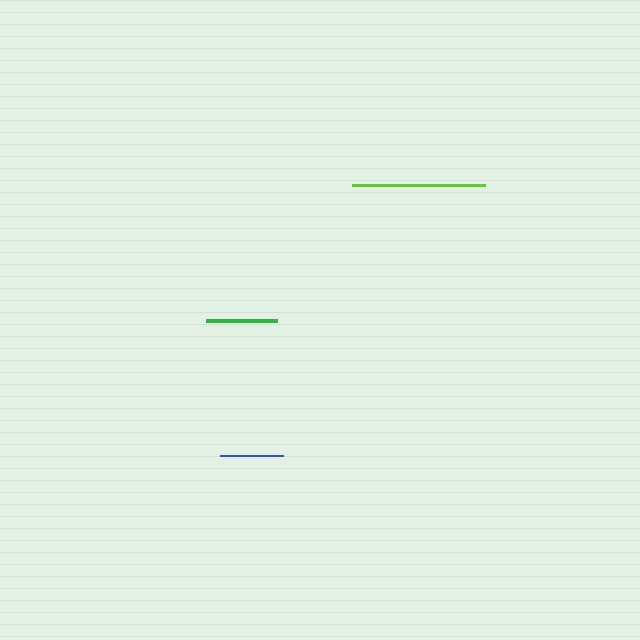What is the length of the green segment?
The green segment is approximately 70 pixels long.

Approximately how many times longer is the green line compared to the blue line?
The green line is approximately 1.1 times the length of the blue line.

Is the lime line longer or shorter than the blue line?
The lime line is longer than the blue line.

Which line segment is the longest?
The lime line is the longest at approximately 134 pixels.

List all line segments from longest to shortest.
From longest to shortest: lime, green, blue.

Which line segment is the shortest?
The blue line is the shortest at approximately 63 pixels.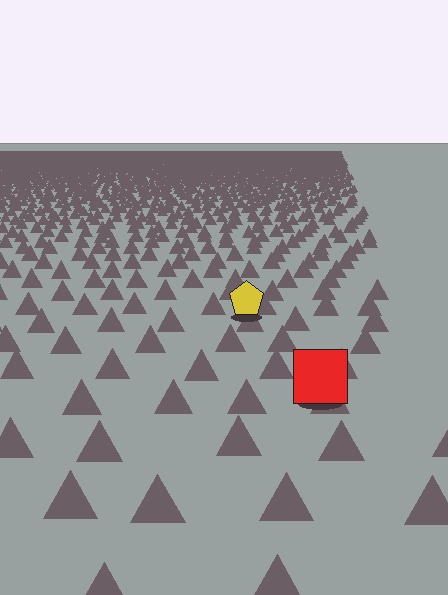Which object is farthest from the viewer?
The yellow pentagon is farthest from the viewer. It appears smaller and the ground texture around it is denser.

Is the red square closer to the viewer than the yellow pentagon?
Yes. The red square is closer — you can tell from the texture gradient: the ground texture is coarser near it.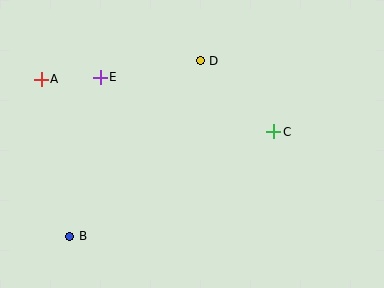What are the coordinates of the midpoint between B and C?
The midpoint between B and C is at (172, 184).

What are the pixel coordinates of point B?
Point B is at (70, 236).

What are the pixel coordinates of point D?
Point D is at (200, 61).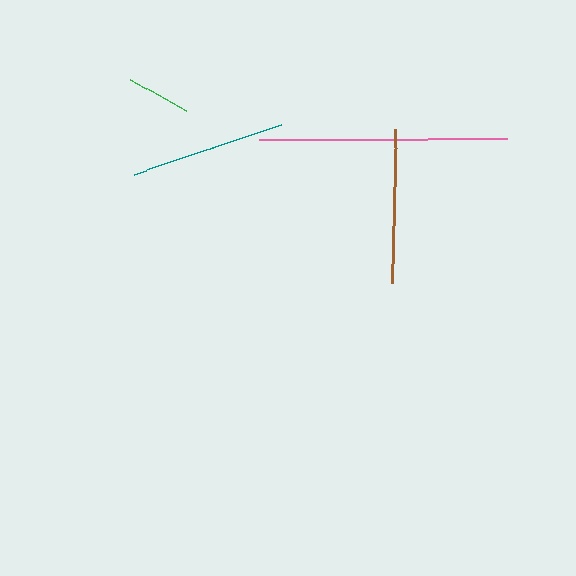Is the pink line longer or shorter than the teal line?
The pink line is longer than the teal line.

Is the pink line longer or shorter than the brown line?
The pink line is longer than the brown line.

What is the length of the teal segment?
The teal segment is approximately 156 pixels long.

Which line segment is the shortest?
The green line is the shortest at approximately 65 pixels.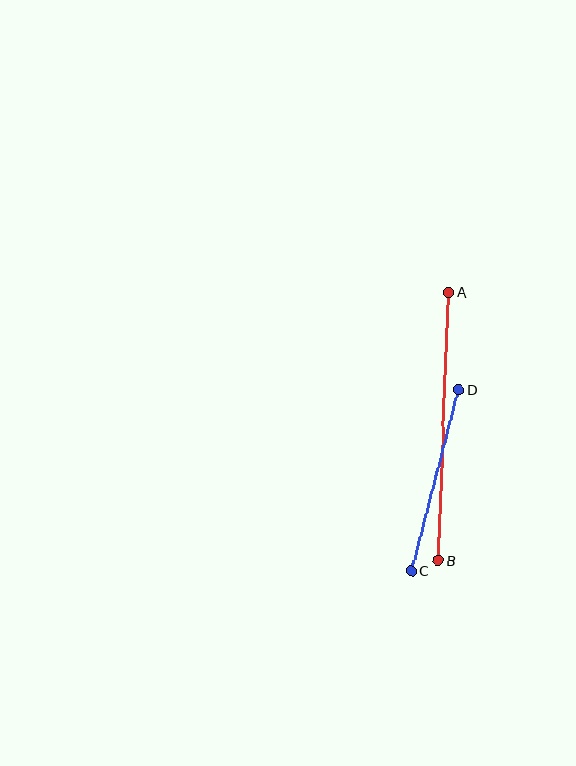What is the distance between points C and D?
The distance is approximately 187 pixels.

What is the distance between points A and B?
The distance is approximately 269 pixels.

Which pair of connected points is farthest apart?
Points A and B are farthest apart.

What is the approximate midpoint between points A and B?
The midpoint is at approximately (444, 426) pixels.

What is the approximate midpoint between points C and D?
The midpoint is at approximately (435, 480) pixels.